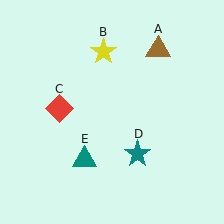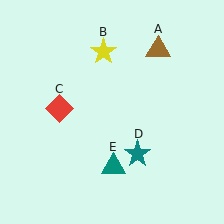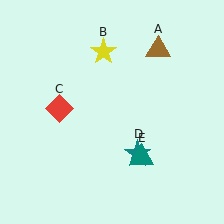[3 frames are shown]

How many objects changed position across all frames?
1 object changed position: teal triangle (object E).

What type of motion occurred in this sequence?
The teal triangle (object E) rotated counterclockwise around the center of the scene.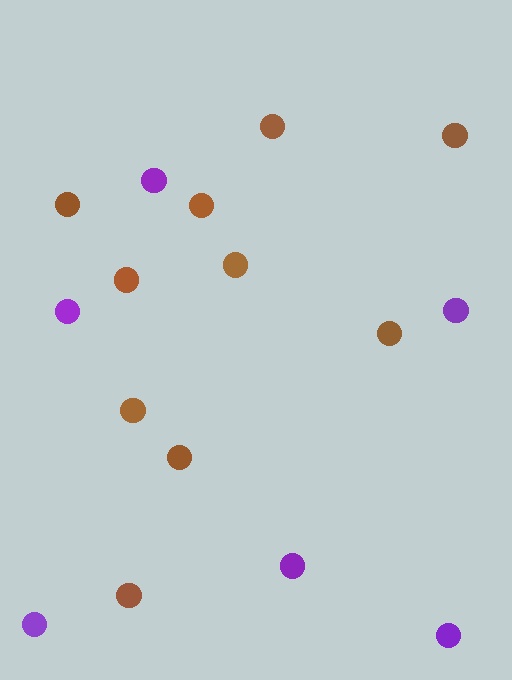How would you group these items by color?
There are 2 groups: one group of purple circles (6) and one group of brown circles (10).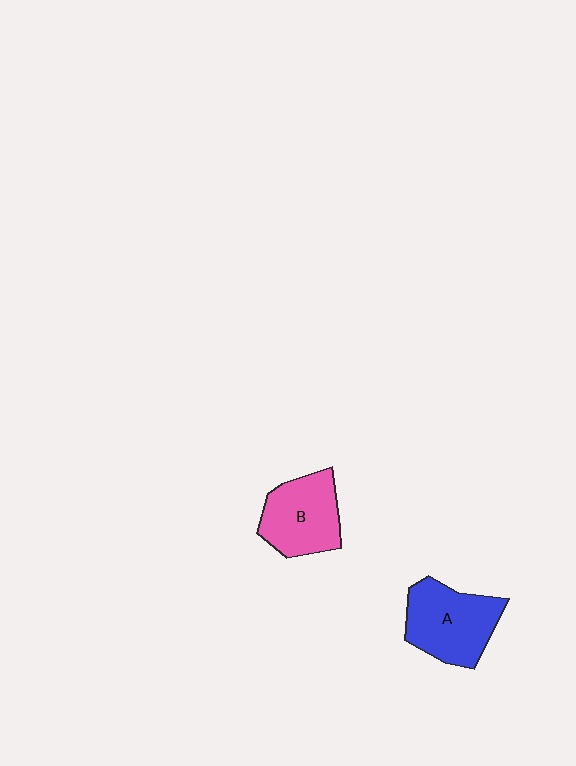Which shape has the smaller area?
Shape B (pink).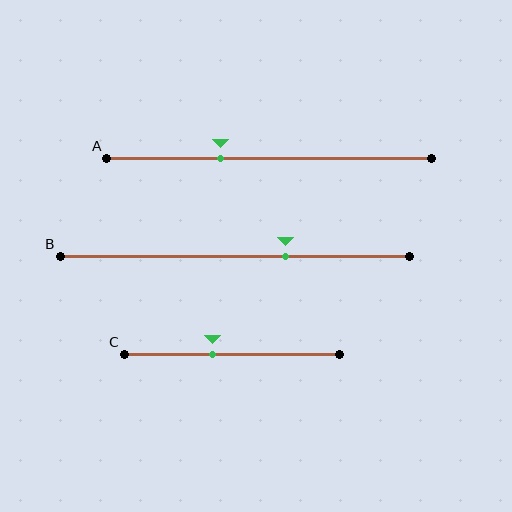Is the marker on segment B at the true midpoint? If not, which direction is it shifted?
No, the marker on segment B is shifted to the right by about 15% of the segment length.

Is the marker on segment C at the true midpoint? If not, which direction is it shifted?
No, the marker on segment C is shifted to the left by about 9% of the segment length.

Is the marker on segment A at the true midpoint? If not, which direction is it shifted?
No, the marker on segment A is shifted to the left by about 15% of the segment length.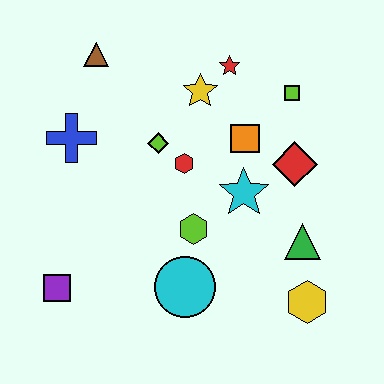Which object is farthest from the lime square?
The purple square is farthest from the lime square.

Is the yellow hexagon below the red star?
Yes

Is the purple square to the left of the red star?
Yes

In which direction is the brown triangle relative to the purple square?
The brown triangle is above the purple square.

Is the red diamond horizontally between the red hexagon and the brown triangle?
No